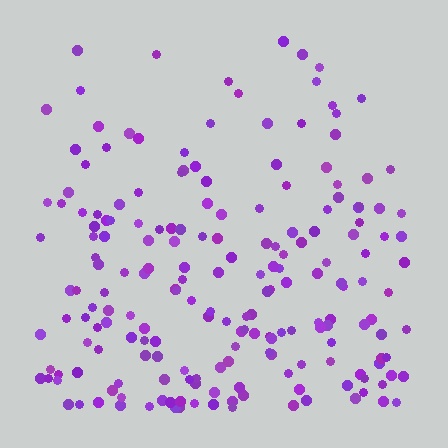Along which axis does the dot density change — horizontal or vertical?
Vertical.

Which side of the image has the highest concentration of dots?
The bottom.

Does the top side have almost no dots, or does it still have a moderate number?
Still a moderate number, just noticeably fewer than the bottom.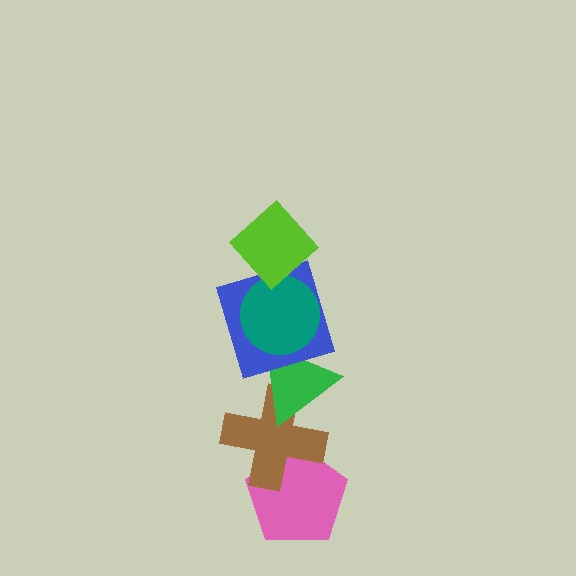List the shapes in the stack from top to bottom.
From top to bottom: the lime diamond, the teal circle, the blue square, the green triangle, the brown cross, the pink pentagon.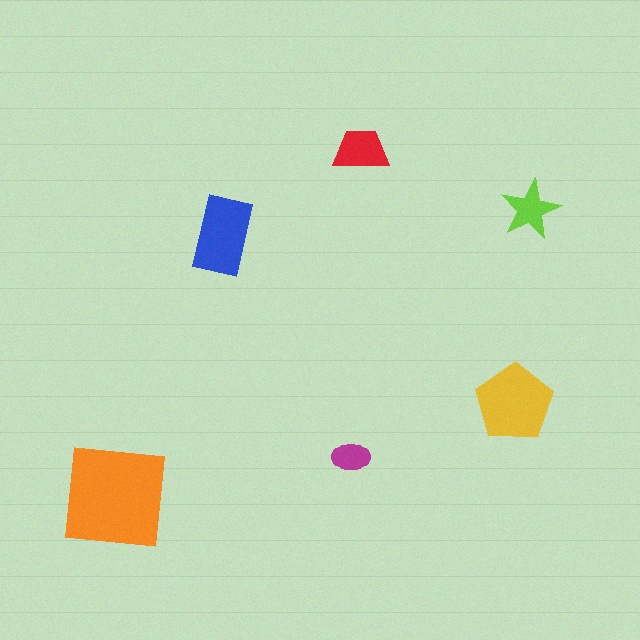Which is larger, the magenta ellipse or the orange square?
The orange square.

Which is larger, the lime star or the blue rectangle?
The blue rectangle.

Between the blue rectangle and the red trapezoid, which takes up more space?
The blue rectangle.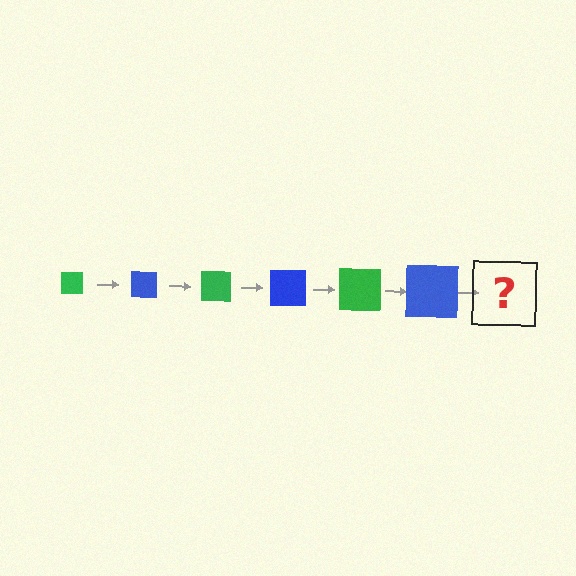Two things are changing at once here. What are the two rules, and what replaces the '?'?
The two rules are that the square grows larger each step and the color cycles through green and blue. The '?' should be a green square, larger than the previous one.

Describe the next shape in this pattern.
It should be a green square, larger than the previous one.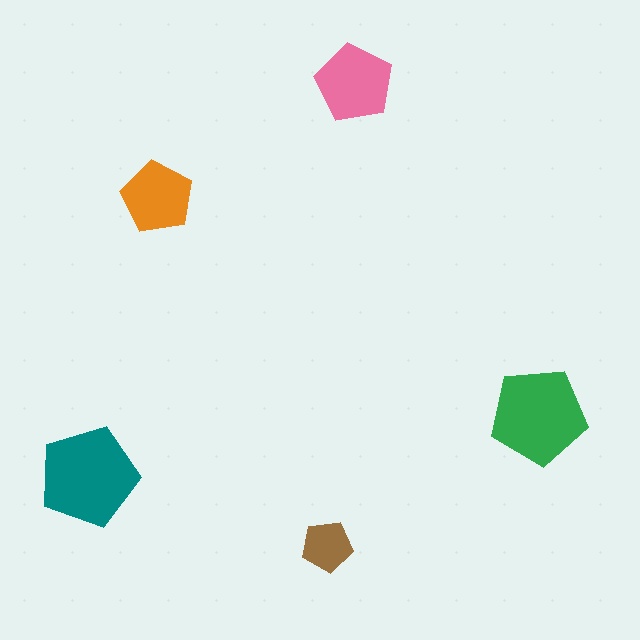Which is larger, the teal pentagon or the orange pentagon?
The teal one.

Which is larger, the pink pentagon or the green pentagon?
The green one.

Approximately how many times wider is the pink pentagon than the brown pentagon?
About 1.5 times wider.